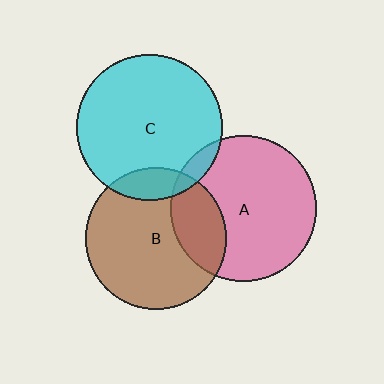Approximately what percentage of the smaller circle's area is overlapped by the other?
Approximately 15%.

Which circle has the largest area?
Circle C (cyan).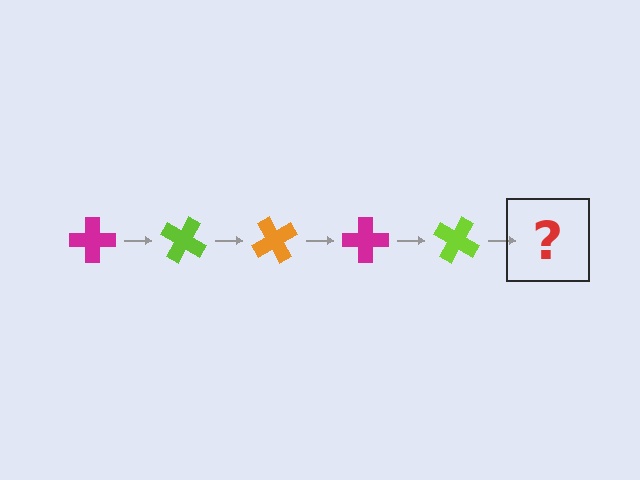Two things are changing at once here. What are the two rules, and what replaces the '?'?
The two rules are that it rotates 30 degrees each step and the color cycles through magenta, lime, and orange. The '?' should be an orange cross, rotated 150 degrees from the start.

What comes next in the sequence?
The next element should be an orange cross, rotated 150 degrees from the start.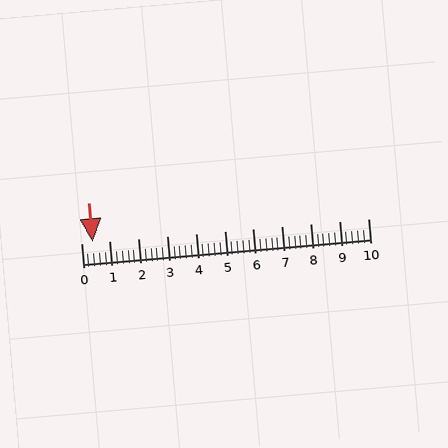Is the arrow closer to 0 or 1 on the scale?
The arrow is closer to 0.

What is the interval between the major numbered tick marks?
The major tick marks are spaced 1 units apart.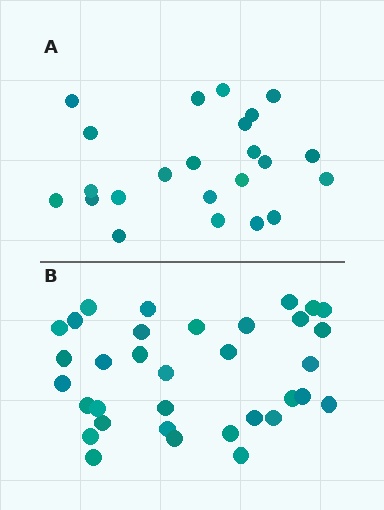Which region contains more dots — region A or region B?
Region B (the bottom region) has more dots.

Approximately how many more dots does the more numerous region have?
Region B has roughly 12 or so more dots than region A.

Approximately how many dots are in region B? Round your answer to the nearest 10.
About 30 dots. (The exact count is 34, which rounds to 30.)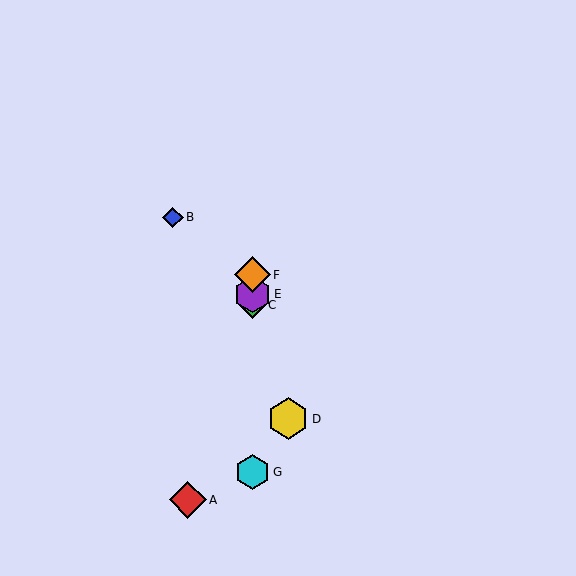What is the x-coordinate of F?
Object F is at x≈252.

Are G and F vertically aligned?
Yes, both are at x≈252.